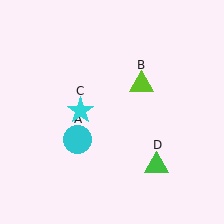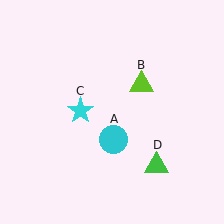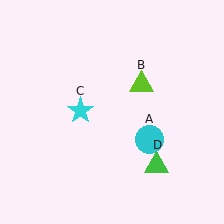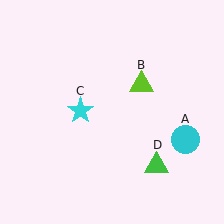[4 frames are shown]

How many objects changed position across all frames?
1 object changed position: cyan circle (object A).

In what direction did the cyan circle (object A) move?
The cyan circle (object A) moved right.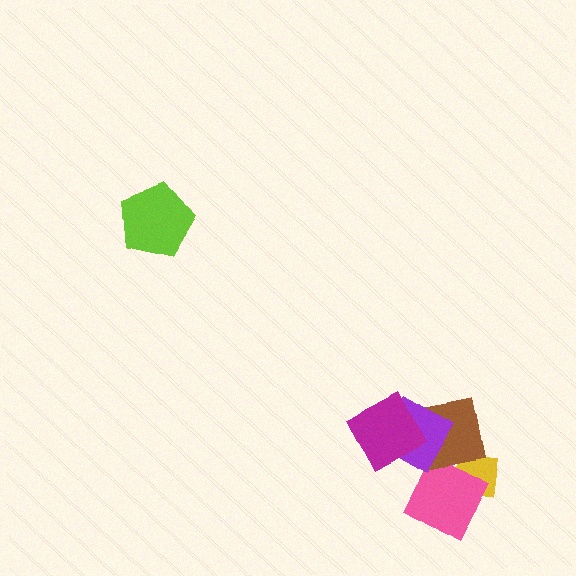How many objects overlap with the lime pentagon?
0 objects overlap with the lime pentagon.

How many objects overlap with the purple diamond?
2 objects overlap with the purple diamond.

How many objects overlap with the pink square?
2 objects overlap with the pink square.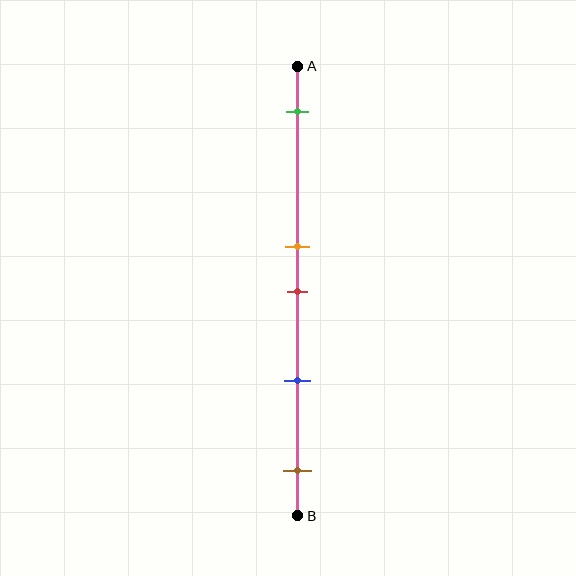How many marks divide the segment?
There are 5 marks dividing the segment.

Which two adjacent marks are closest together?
The orange and red marks are the closest adjacent pair.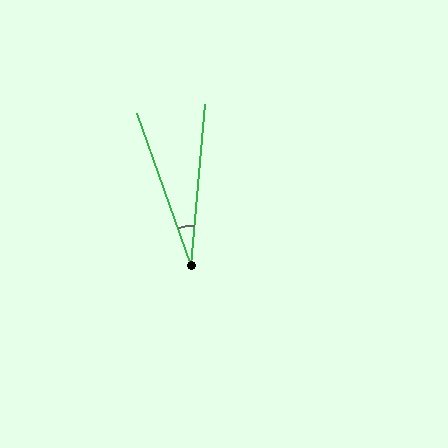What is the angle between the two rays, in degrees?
Approximately 25 degrees.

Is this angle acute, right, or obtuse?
It is acute.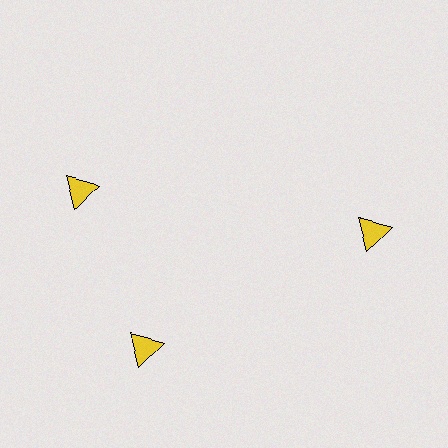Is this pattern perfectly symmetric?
No. The 3 yellow triangles are arranged in a ring, but one element near the 11 o'clock position is rotated out of alignment along the ring, breaking the 3-fold rotational symmetry.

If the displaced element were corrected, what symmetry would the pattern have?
It would have 3-fold rotational symmetry — the pattern would map onto itself every 120 degrees.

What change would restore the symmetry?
The symmetry would be restored by rotating it back into even spacing with its neighbors so that all 3 triangles sit at equal angles and equal distance from the center.